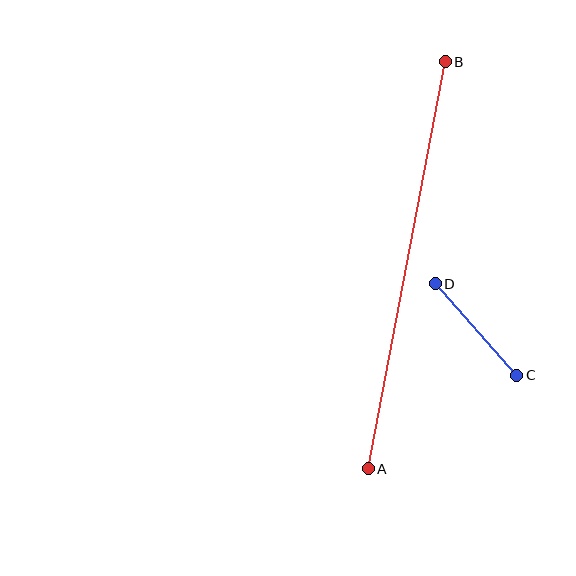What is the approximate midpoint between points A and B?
The midpoint is at approximately (407, 265) pixels.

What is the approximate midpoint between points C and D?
The midpoint is at approximately (476, 330) pixels.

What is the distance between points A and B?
The distance is approximately 414 pixels.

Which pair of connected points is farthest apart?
Points A and B are farthest apart.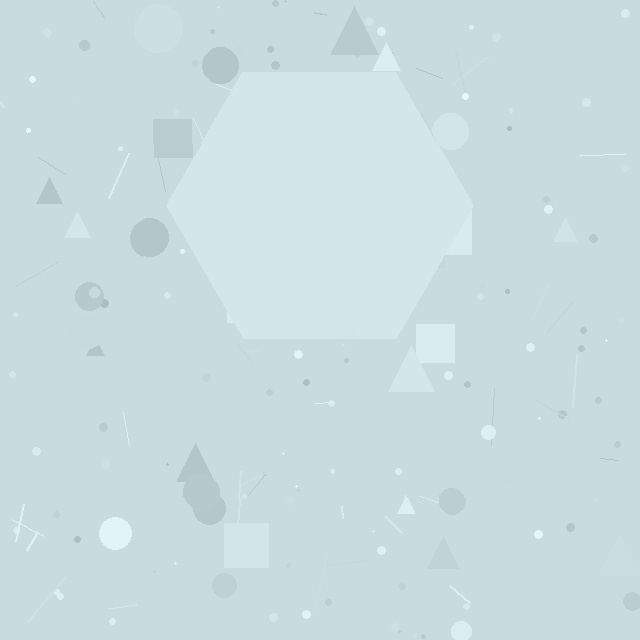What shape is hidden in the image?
A hexagon is hidden in the image.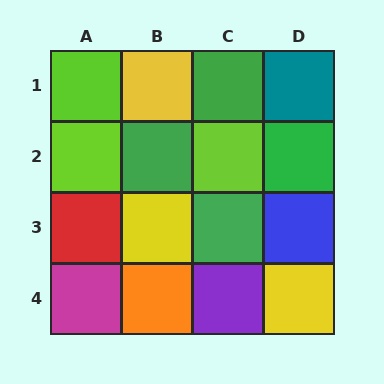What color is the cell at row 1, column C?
Green.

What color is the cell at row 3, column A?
Red.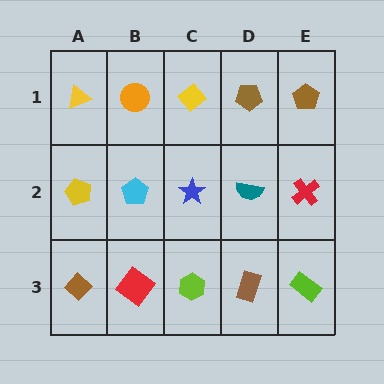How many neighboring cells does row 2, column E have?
3.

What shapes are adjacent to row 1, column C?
A blue star (row 2, column C), an orange circle (row 1, column B), a brown pentagon (row 1, column D).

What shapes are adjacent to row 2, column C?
A yellow diamond (row 1, column C), a lime hexagon (row 3, column C), a cyan pentagon (row 2, column B), a teal semicircle (row 2, column D).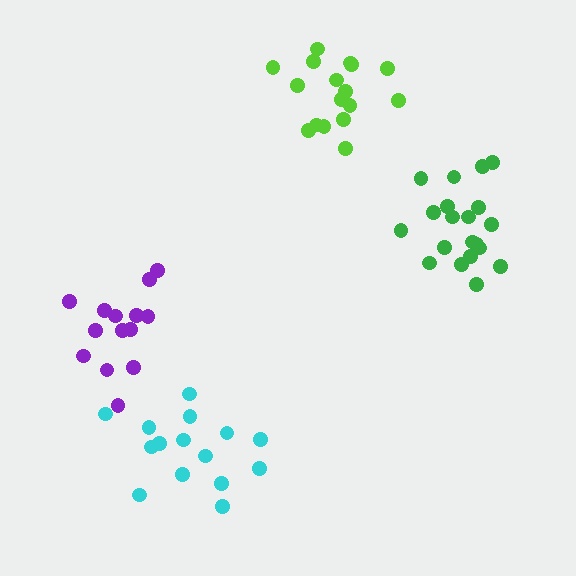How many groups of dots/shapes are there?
There are 4 groups.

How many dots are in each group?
Group 1: 20 dots, Group 2: 17 dots, Group 3: 15 dots, Group 4: 14 dots (66 total).